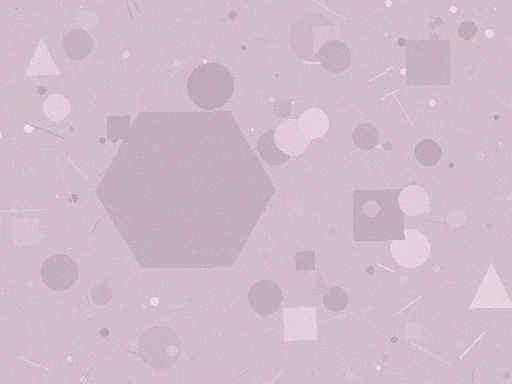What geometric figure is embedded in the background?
A hexagon is embedded in the background.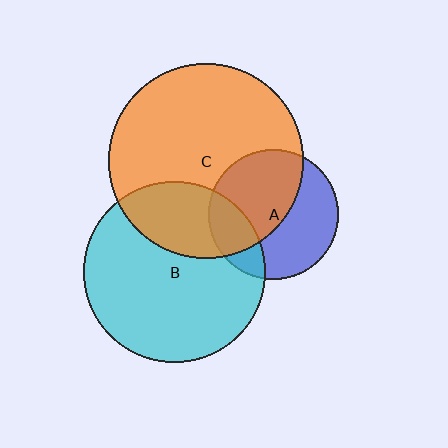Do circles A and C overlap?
Yes.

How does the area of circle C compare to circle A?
Approximately 2.3 times.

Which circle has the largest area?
Circle C (orange).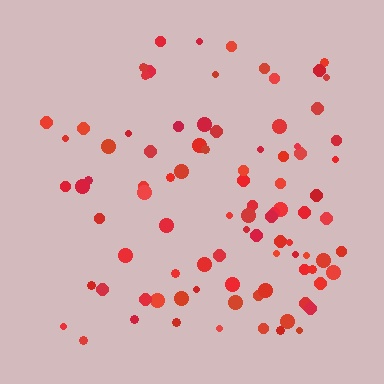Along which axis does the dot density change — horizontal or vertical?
Horizontal.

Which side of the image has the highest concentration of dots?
The right.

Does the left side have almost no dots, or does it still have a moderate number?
Still a moderate number, just noticeably fewer than the right.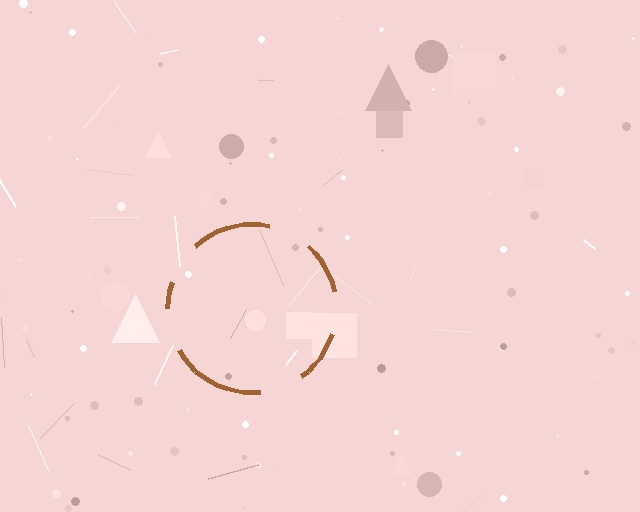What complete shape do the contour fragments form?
The contour fragments form a circle.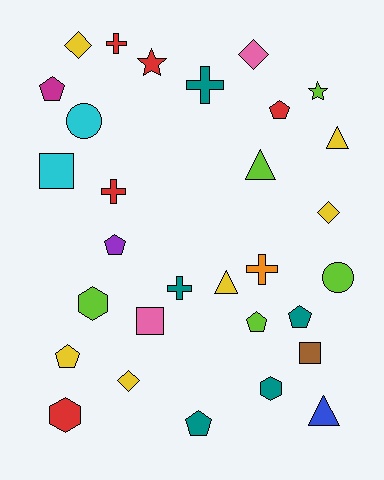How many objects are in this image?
There are 30 objects.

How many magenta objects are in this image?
There is 1 magenta object.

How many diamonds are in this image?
There are 4 diamonds.